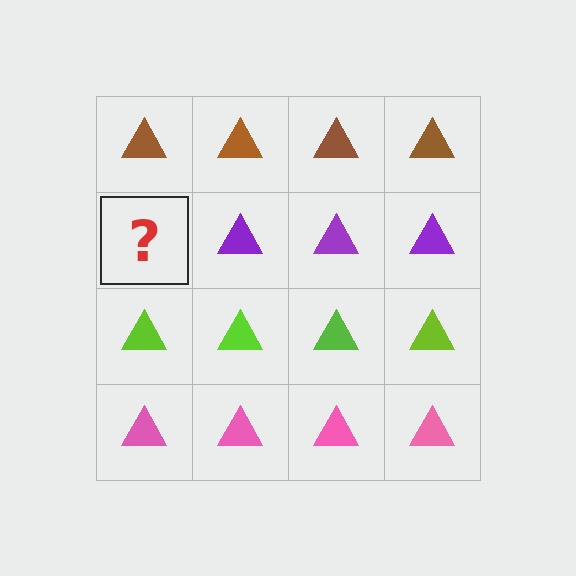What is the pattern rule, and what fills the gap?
The rule is that each row has a consistent color. The gap should be filled with a purple triangle.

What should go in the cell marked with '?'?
The missing cell should contain a purple triangle.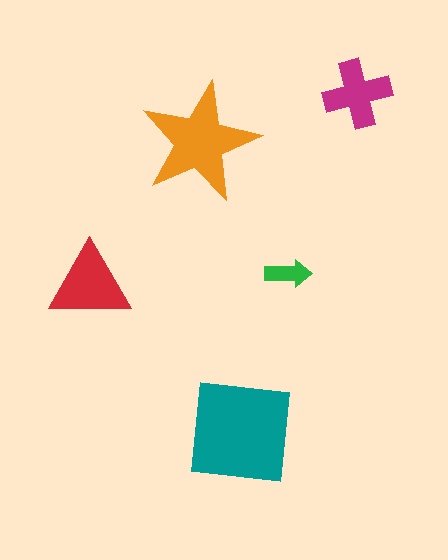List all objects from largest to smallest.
The teal square, the orange star, the red triangle, the magenta cross, the green arrow.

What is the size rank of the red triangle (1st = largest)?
3rd.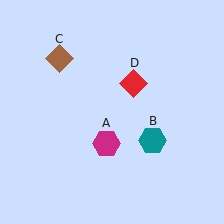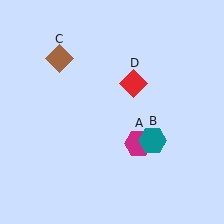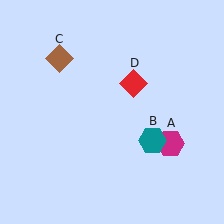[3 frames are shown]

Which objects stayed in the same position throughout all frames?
Teal hexagon (object B) and brown diamond (object C) and red diamond (object D) remained stationary.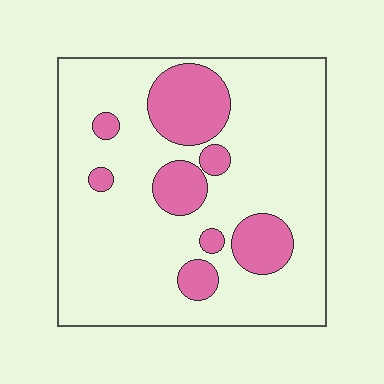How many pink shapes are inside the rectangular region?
8.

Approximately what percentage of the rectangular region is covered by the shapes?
Approximately 20%.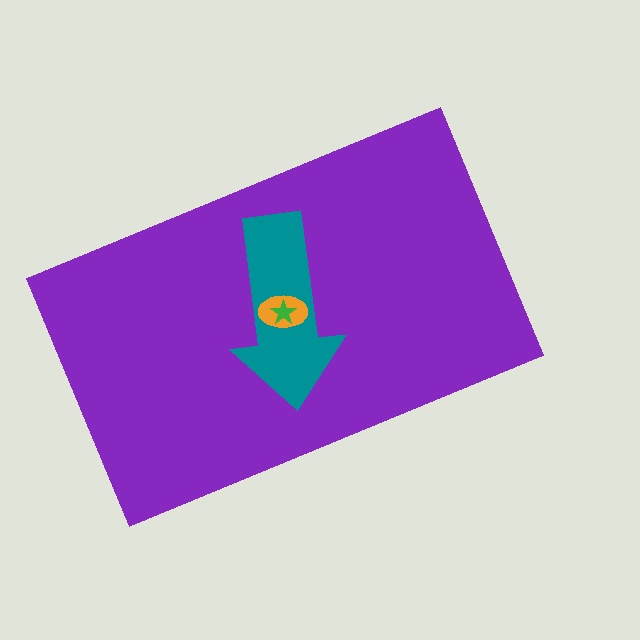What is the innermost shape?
The green star.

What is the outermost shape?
The purple rectangle.